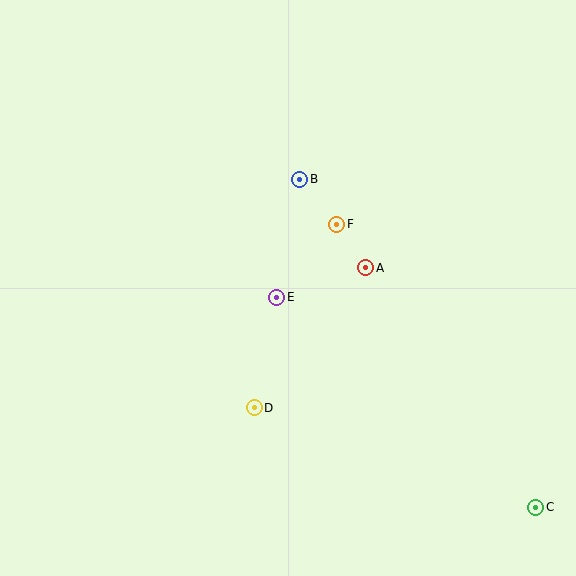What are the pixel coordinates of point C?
Point C is at (536, 507).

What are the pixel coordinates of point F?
Point F is at (337, 224).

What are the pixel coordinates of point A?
Point A is at (366, 268).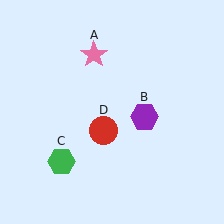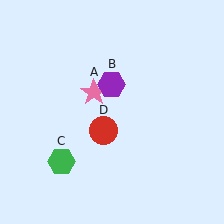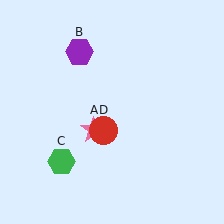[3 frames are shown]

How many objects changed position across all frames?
2 objects changed position: pink star (object A), purple hexagon (object B).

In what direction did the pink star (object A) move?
The pink star (object A) moved down.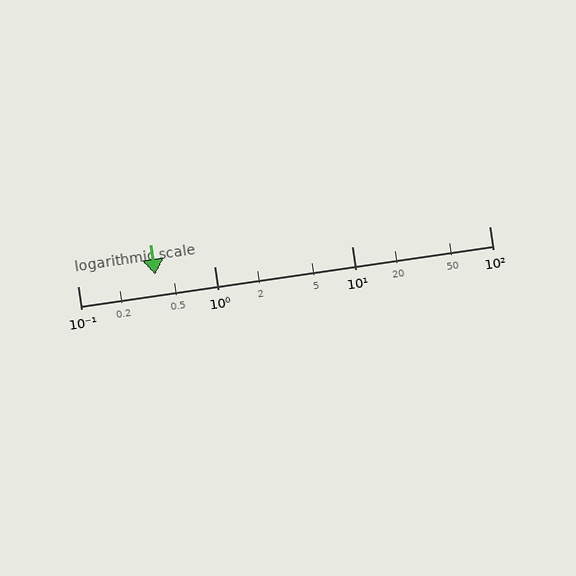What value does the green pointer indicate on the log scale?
The pointer indicates approximately 0.37.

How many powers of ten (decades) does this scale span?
The scale spans 3 decades, from 0.1 to 100.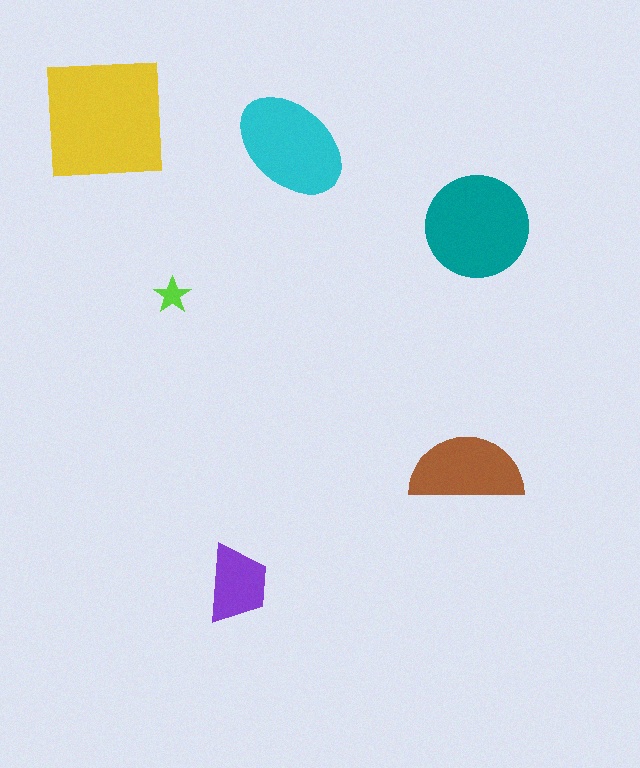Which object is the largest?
The yellow square.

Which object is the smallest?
The lime star.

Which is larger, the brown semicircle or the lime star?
The brown semicircle.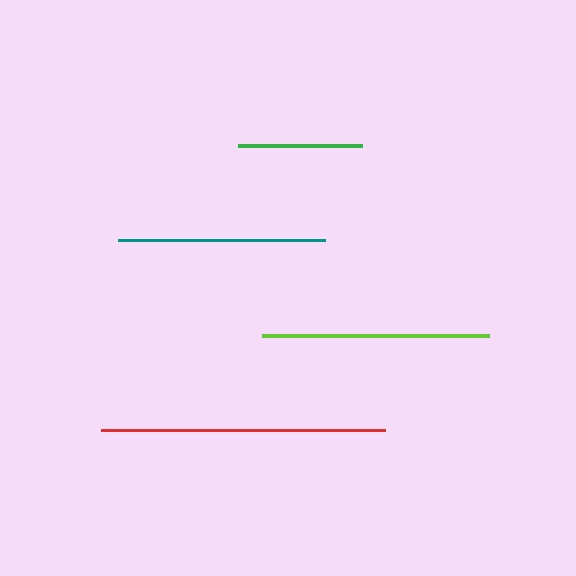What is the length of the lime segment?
The lime segment is approximately 227 pixels long.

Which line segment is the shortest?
The green line is the shortest at approximately 124 pixels.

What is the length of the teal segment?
The teal segment is approximately 207 pixels long.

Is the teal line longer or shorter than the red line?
The red line is longer than the teal line.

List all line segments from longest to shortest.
From longest to shortest: red, lime, teal, green.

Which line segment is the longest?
The red line is the longest at approximately 283 pixels.